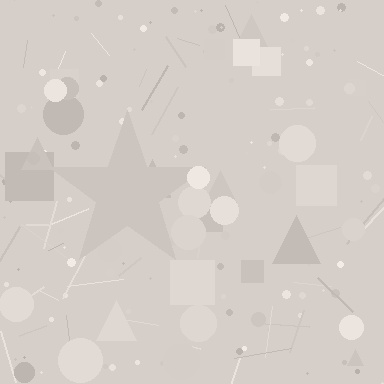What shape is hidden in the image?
A star is hidden in the image.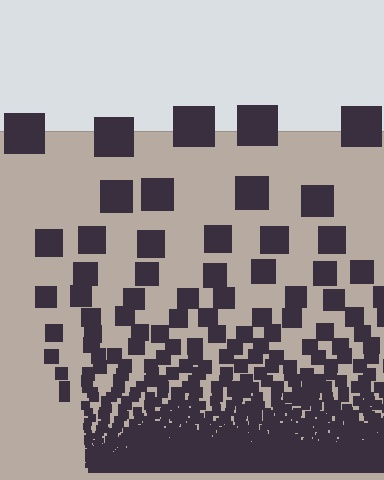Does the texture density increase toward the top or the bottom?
Density increases toward the bottom.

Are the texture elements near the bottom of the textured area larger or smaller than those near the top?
Smaller. The gradient is inverted — elements near the bottom are smaller and denser.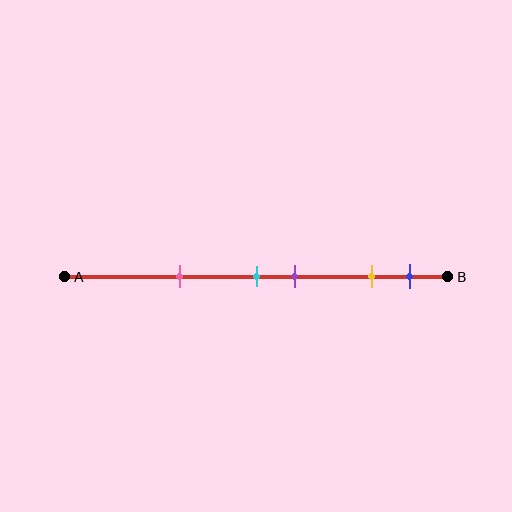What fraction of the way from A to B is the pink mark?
The pink mark is approximately 30% (0.3) of the way from A to B.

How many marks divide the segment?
There are 5 marks dividing the segment.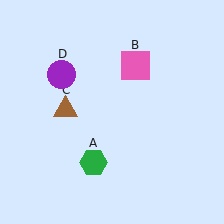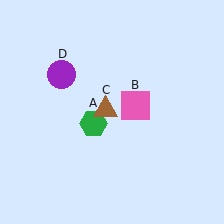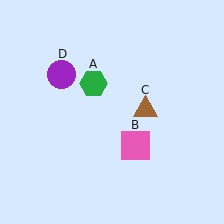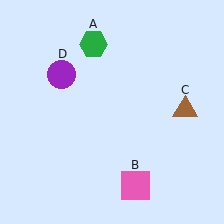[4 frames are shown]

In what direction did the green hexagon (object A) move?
The green hexagon (object A) moved up.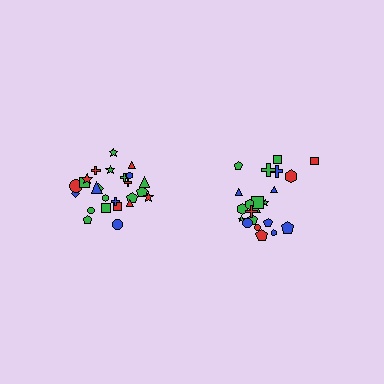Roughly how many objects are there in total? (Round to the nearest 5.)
Roughly 45 objects in total.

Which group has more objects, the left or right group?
The left group.